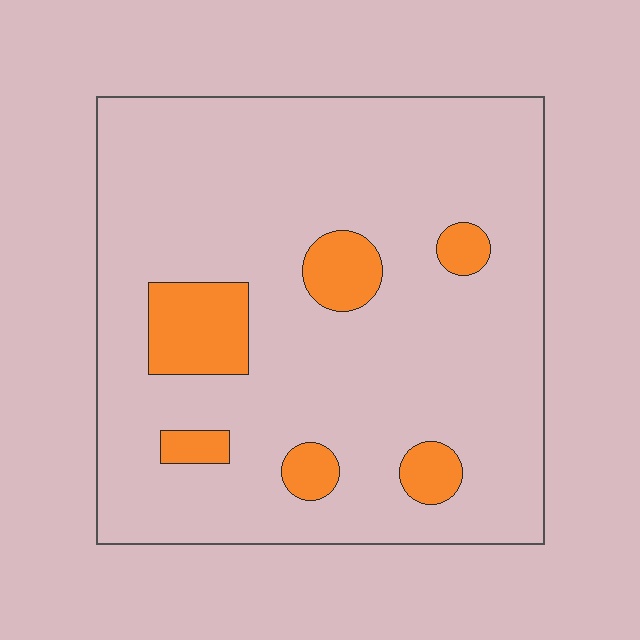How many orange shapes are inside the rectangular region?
6.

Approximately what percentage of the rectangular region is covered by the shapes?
Approximately 15%.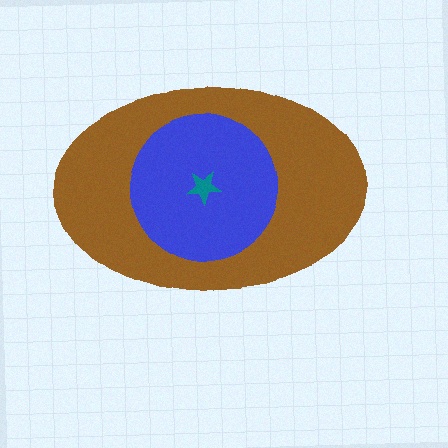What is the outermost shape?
The brown ellipse.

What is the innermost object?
The teal star.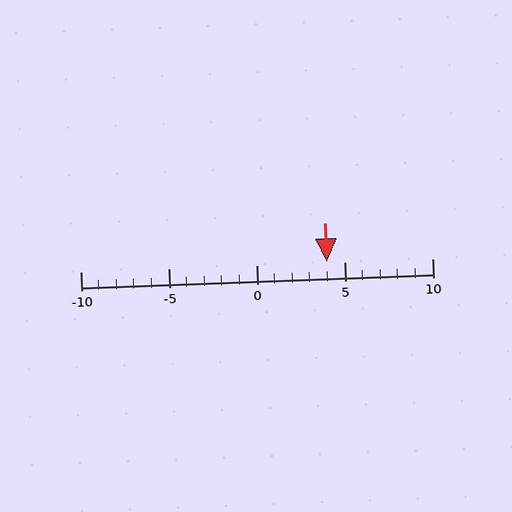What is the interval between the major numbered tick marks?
The major tick marks are spaced 5 units apart.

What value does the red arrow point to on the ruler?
The red arrow points to approximately 4.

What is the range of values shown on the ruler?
The ruler shows values from -10 to 10.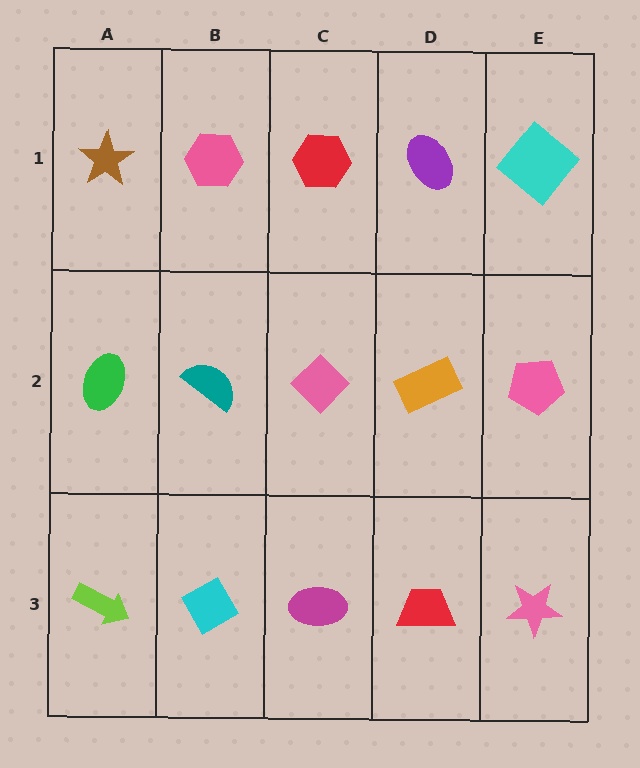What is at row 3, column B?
A cyan diamond.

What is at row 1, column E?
A cyan diamond.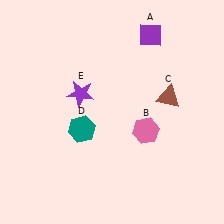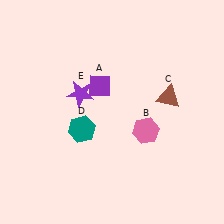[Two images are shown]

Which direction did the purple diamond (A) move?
The purple diamond (A) moved left.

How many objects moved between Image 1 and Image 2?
1 object moved between the two images.